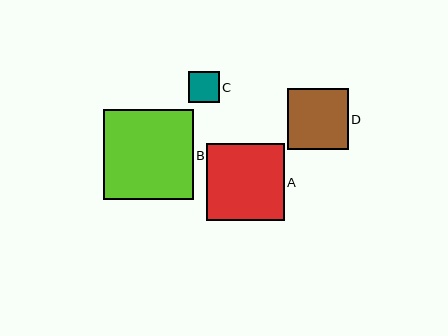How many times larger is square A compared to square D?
Square A is approximately 1.3 times the size of square D.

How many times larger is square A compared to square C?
Square A is approximately 2.5 times the size of square C.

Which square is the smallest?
Square C is the smallest with a size of approximately 31 pixels.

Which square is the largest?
Square B is the largest with a size of approximately 89 pixels.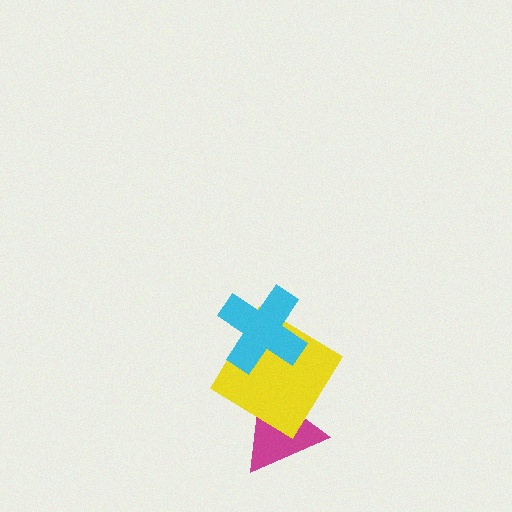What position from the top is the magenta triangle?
The magenta triangle is 3rd from the top.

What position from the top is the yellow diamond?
The yellow diamond is 2nd from the top.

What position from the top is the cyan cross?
The cyan cross is 1st from the top.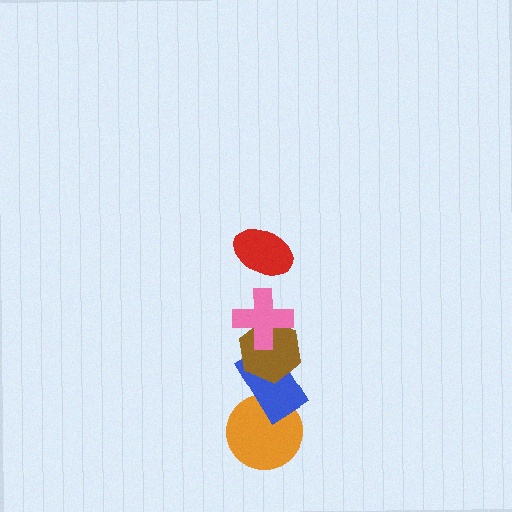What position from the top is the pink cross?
The pink cross is 2nd from the top.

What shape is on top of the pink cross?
The red ellipse is on top of the pink cross.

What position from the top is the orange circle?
The orange circle is 5th from the top.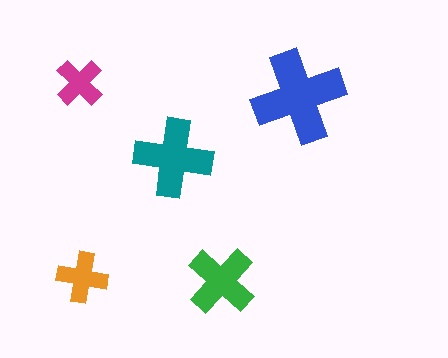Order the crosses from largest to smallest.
the blue one, the teal one, the green one, the orange one, the magenta one.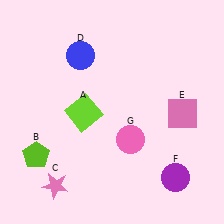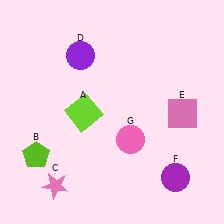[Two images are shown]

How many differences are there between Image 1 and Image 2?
There is 1 difference between the two images.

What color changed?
The circle (D) changed from blue in Image 1 to purple in Image 2.